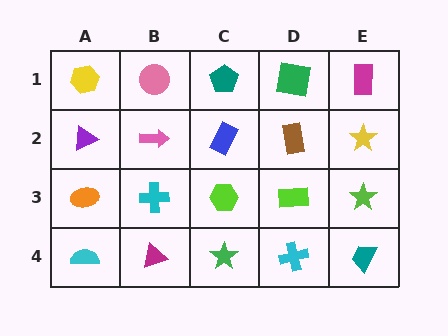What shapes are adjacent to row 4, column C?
A lime hexagon (row 3, column C), a magenta triangle (row 4, column B), a cyan cross (row 4, column D).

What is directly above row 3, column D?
A brown rectangle.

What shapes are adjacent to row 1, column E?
A yellow star (row 2, column E), a green square (row 1, column D).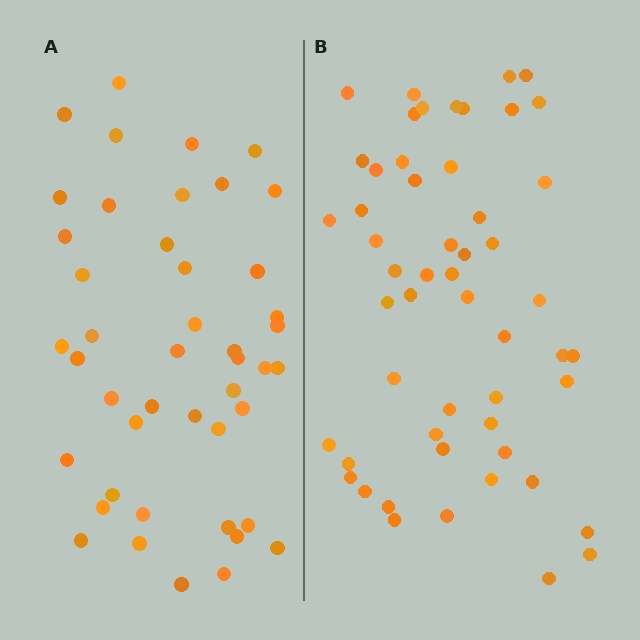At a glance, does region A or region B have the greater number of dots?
Region B (the right region) has more dots.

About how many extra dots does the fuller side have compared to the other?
Region B has roughly 8 or so more dots than region A.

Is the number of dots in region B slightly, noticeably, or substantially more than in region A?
Region B has only slightly more — the two regions are fairly close. The ratio is roughly 1.2 to 1.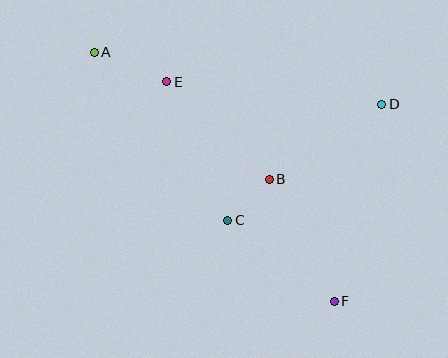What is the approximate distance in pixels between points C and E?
The distance between C and E is approximately 151 pixels.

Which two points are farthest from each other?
Points A and F are farthest from each other.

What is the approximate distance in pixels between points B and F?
The distance between B and F is approximately 138 pixels.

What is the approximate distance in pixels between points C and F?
The distance between C and F is approximately 133 pixels.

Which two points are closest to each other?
Points B and C are closest to each other.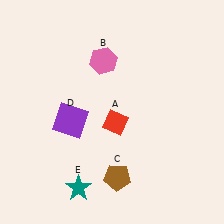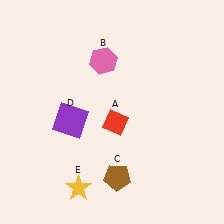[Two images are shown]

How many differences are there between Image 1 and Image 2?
There is 1 difference between the two images.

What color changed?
The star (E) changed from teal in Image 1 to yellow in Image 2.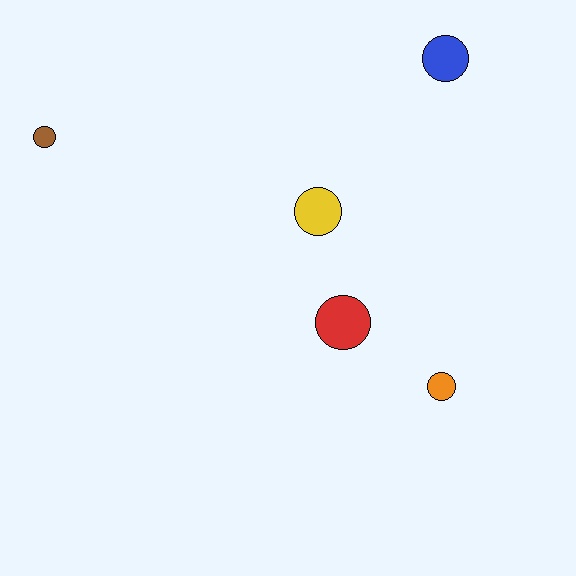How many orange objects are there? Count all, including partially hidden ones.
There is 1 orange object.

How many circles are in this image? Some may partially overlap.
There are 5 circles.